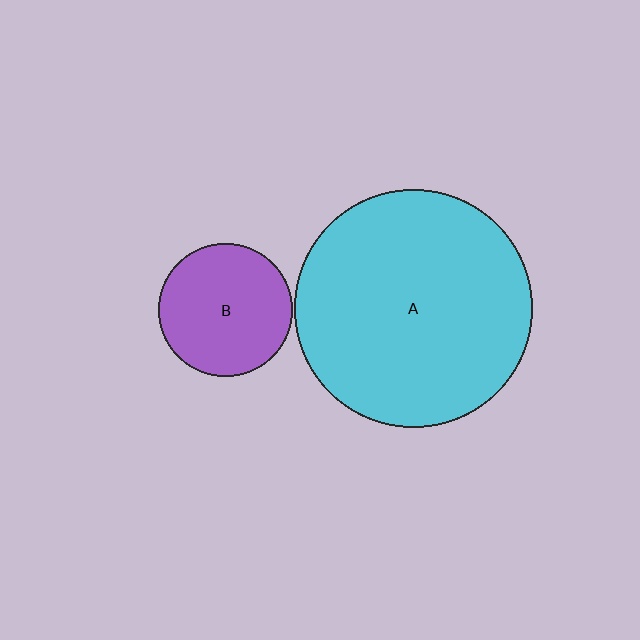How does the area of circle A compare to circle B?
Approximately 3.2 times.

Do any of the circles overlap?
No, none of the circles overlap.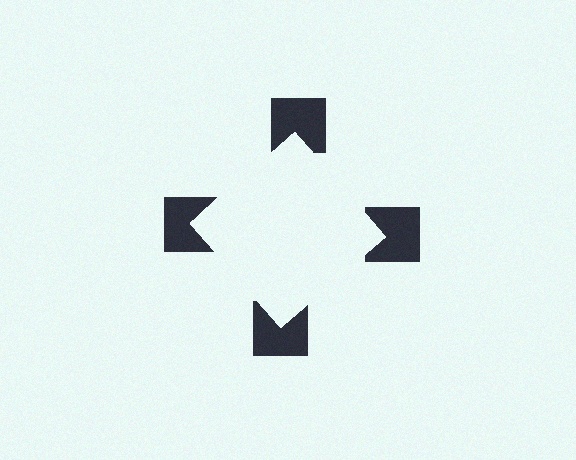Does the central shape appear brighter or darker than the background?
It typically appears slightly brighter than the background, even though no actual brightness change is drawn.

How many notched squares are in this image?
There are 4 — one at each vertex of the illusory square.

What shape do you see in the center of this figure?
An illusory square — its edges are inferred from the aligned wedge cuts in the notched squares, not physically drawn.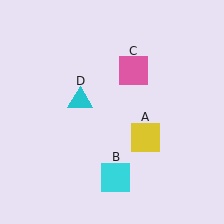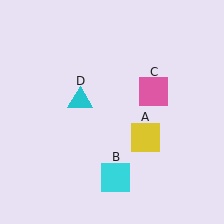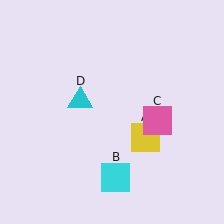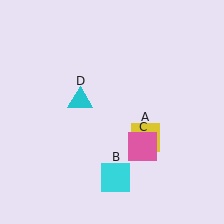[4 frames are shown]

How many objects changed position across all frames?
1 object changed position: pink square (object C).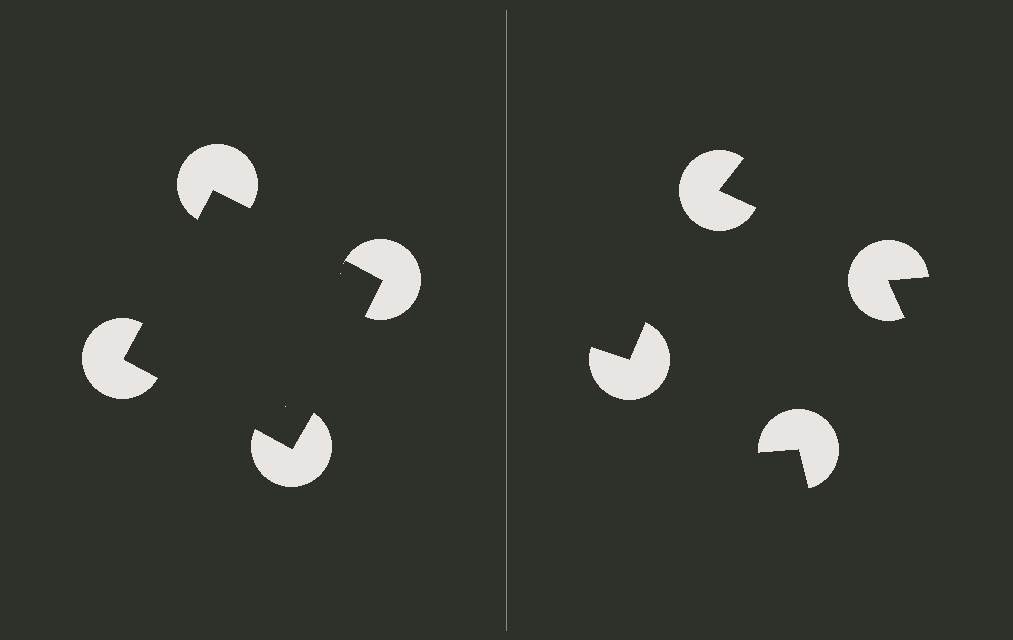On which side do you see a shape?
An illusory square appears on the left side. On the right side the wedge cuts are rotated, so no coherent shape forms.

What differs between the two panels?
The pac-man discs are positioned identically on both sides; only the wedge orientations differ. On the left they align to a square; on the right they are misaligned.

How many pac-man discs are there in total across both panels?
8 — 4 on each side.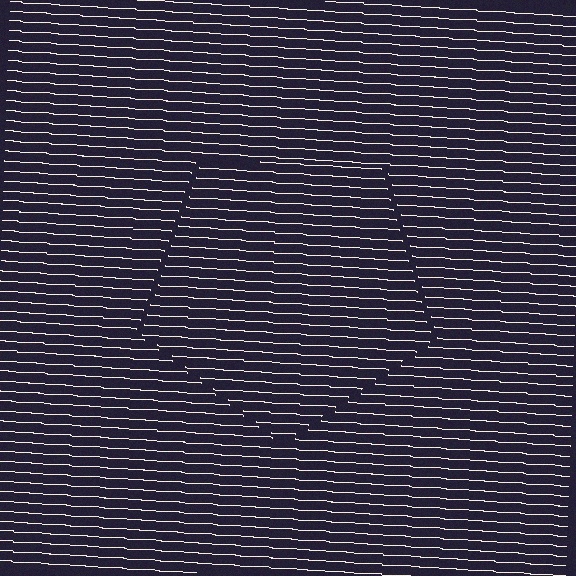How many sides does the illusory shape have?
5 sides — the line-ends trace a pentagon.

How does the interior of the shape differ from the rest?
The interior of the shape contains the same grating, shifted by half a period — the contour is defined by the phase discontinuity where line-ends from the inner and outer gratings abut.